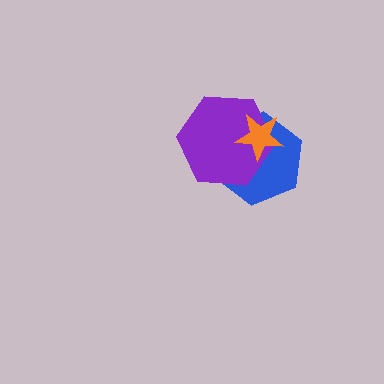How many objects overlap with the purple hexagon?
2 objects overlap with the purple hexagon.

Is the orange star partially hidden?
No, no other shape covers it.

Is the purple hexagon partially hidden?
Yes, it is partially covered by another shape.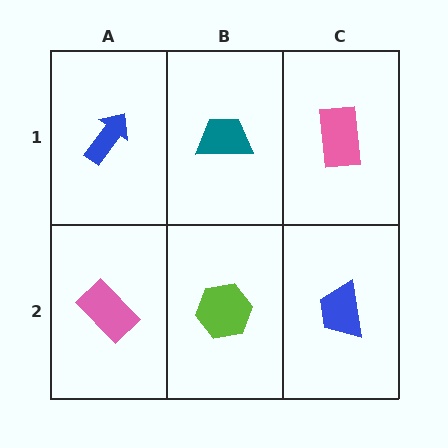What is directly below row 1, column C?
A blue trapezoid.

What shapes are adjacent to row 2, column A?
A blue arrow (row 1, column A), a lime hexagon (row 2, column B).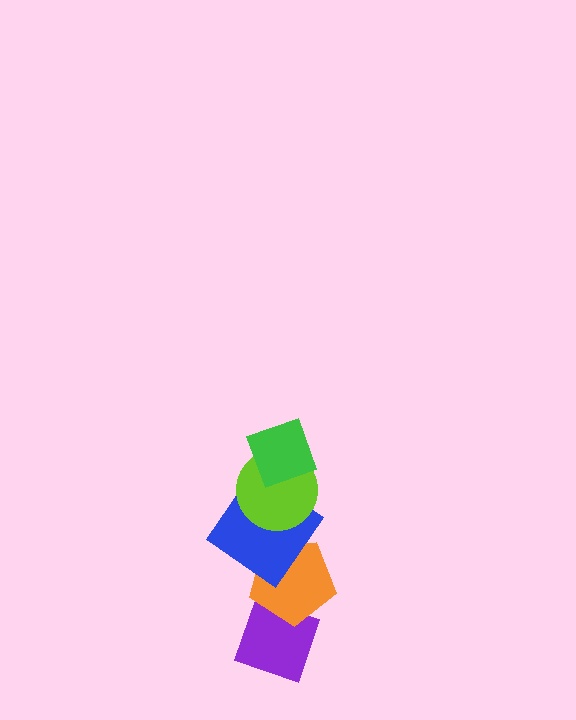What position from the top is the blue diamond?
The blue diamond is 3rd from the top.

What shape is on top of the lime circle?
The green diamond is on top of the lime circle.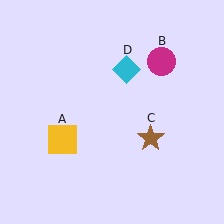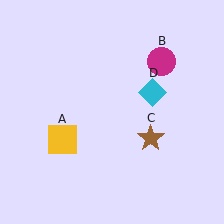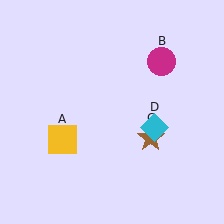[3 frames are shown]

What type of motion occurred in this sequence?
The cyan diamond (object D) rotated clockwise around the center of the scene.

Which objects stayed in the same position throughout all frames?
Yellow square (object A) and magenta circle (object B) and brown star (object C) remained stationary.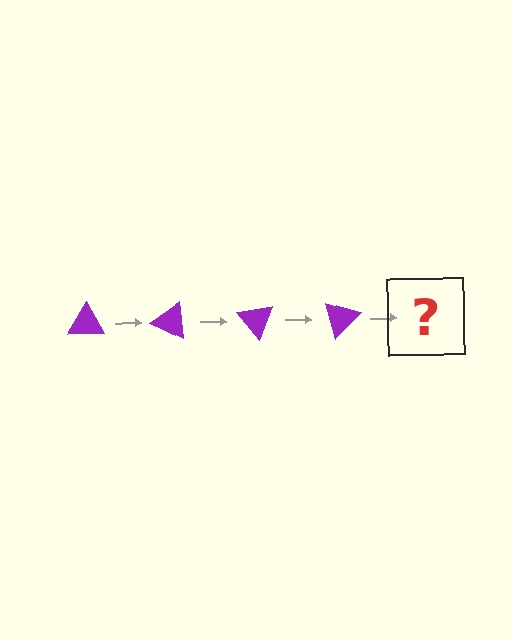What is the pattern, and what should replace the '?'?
The pattern is that the triangle rotates 25 degrees each step. The '?' should be a purple triangle rotated 100 degrees.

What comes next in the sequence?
The next element should be a purple triangle rotated 100 degrees.